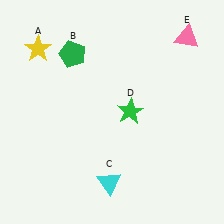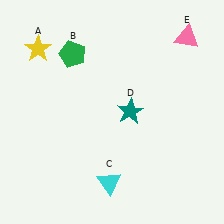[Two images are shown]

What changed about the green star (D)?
In Image 1, D is green. In Image 2, it changed to teal.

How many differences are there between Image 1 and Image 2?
There is 1 difference between the two images.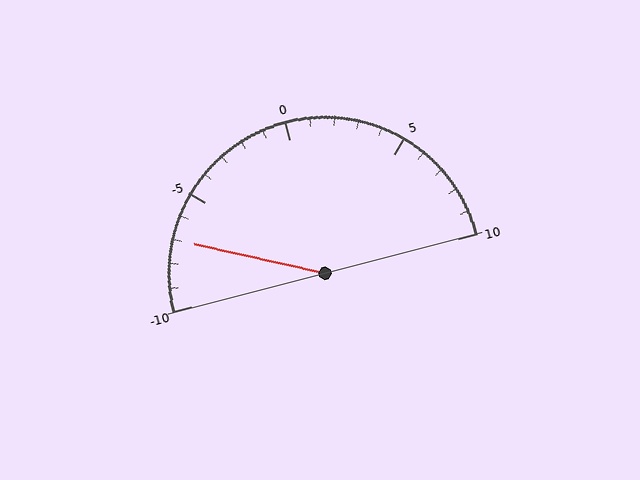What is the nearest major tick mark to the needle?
The nearest major tick mark is -5.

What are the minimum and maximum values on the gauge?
The gauge ranges from -10 to 10.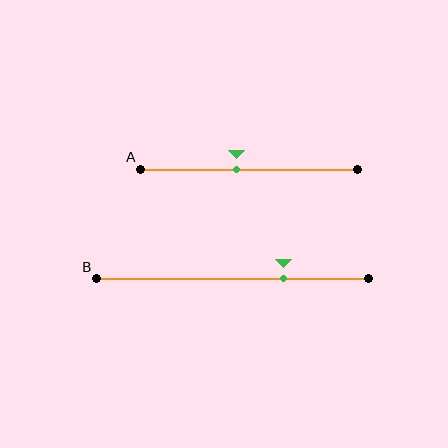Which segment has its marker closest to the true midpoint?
Segment A has its marker closest to the true midpoint.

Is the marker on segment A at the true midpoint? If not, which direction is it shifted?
No, the marker on segment A is shifted to the left by about 6% of the segment length.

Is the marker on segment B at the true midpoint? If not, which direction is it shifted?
No, the marker on segment B is shifted to the right by about 19% of the segment length.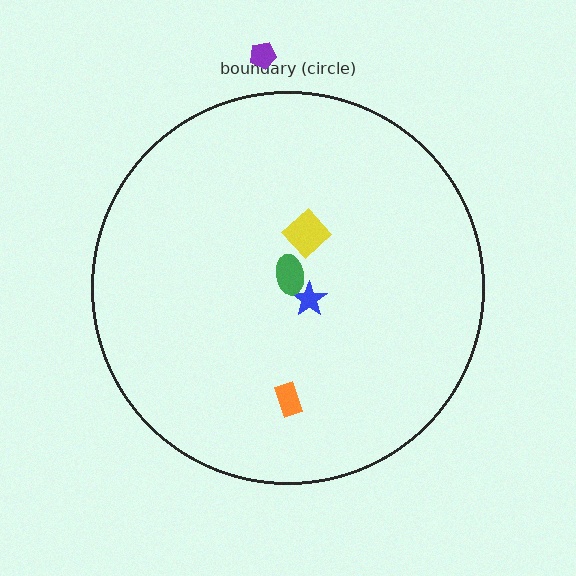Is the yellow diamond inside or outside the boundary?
Inside.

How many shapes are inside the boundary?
4 inside, 1 outside.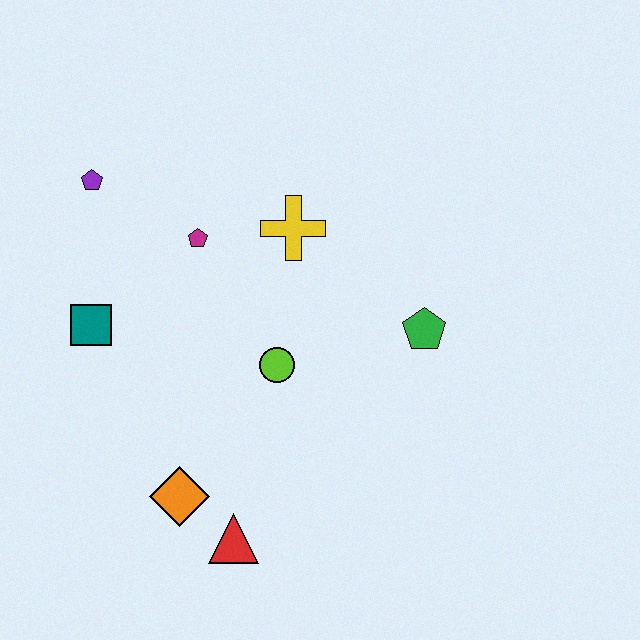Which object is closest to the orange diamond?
The red triangle is closest to the orange diamond.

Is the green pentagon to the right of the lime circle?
Yes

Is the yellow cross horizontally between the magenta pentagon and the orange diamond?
No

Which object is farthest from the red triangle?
The purple pentagon is farthest from the red triangle.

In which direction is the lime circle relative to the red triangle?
The lime circle is above the red triangle.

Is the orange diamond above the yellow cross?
No